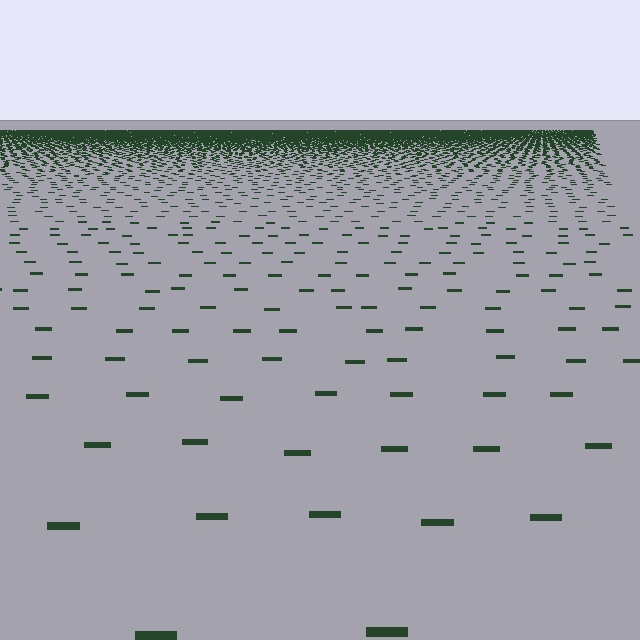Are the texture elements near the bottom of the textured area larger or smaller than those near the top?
Larger. Near the bottom, elements are closer to the viewer and appear at a bigger on-screen size.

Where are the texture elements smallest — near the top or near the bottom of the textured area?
Near the top.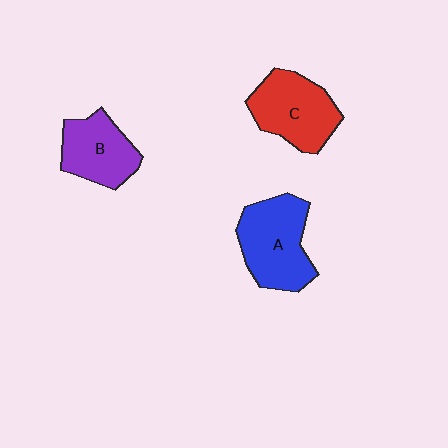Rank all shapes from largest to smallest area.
From largest to smallest: A (blue), C (red), B (purple).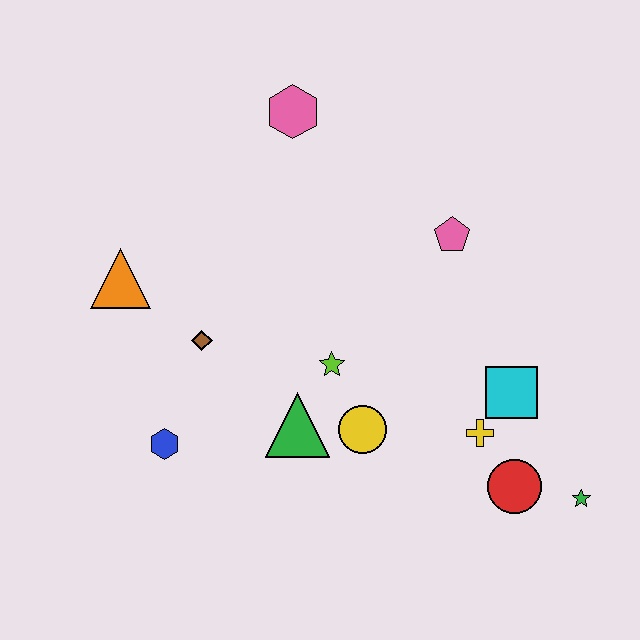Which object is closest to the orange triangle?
The brown diamond is closest to the orange triangle.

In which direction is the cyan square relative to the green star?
The cyan square is above the green star.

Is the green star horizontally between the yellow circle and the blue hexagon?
No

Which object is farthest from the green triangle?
The pink hexagon is farthest from the green triangle.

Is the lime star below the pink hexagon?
Yes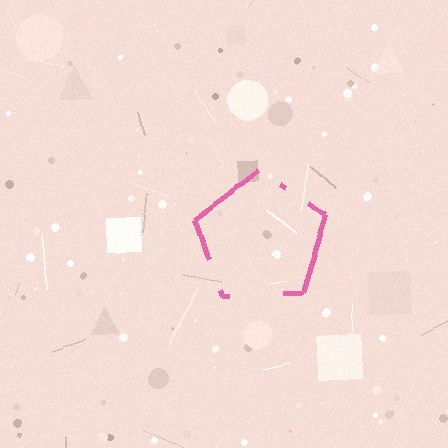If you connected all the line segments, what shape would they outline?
They would outline a pentagon.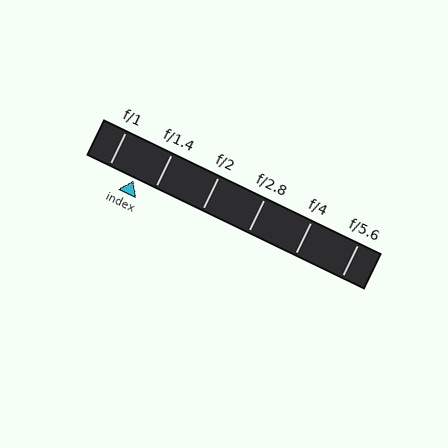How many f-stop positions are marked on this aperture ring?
There are 6 f-stop positions marked.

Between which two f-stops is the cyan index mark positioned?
The index mark is between f/1 and f/1.4.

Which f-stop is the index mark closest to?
The index mark is closest to f/1.4.